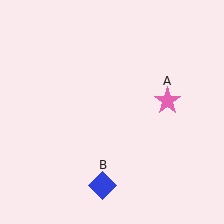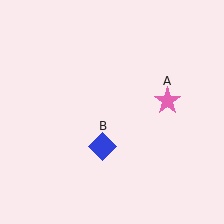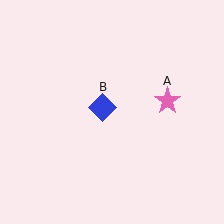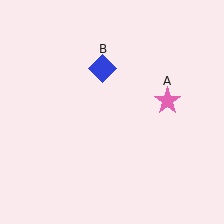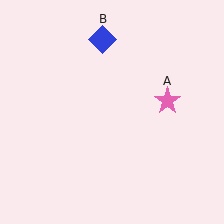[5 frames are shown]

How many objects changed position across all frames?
1 object changed position: blue diamond (object B).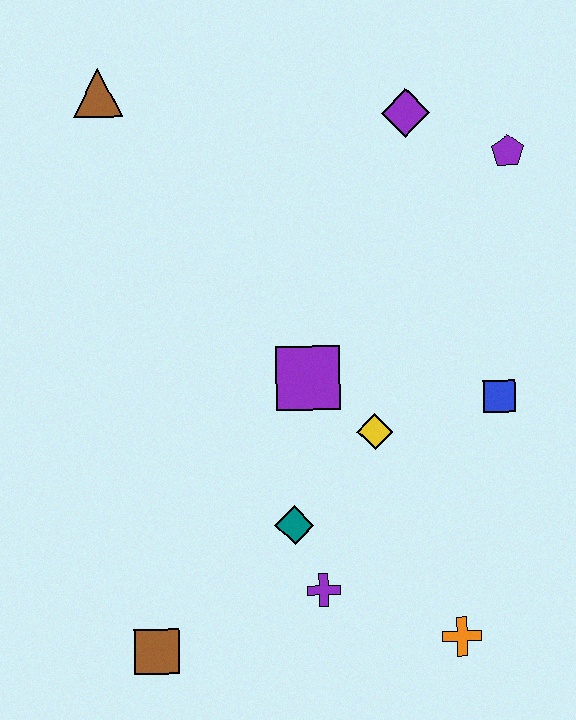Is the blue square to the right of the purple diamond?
Yes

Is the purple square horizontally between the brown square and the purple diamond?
Yes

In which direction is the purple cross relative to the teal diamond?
The purple cross is below the teal diamond.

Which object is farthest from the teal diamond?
The brown triangle is farthest from the teal diamond.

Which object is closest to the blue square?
The yellow diamond is closest to the blue square.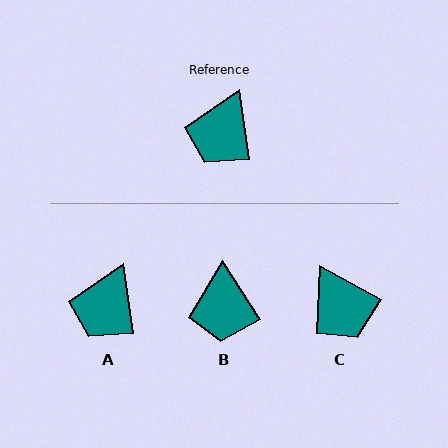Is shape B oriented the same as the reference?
No, it is off by about 24 degrees.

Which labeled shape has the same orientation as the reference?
A.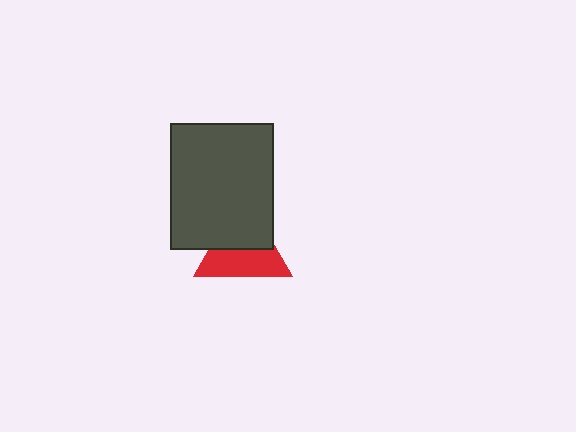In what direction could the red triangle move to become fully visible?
The red triangle could move down. That would shift it out from behind the dark gray rectangle entirely.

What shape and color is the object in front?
The object in front is a dark gray rectangle.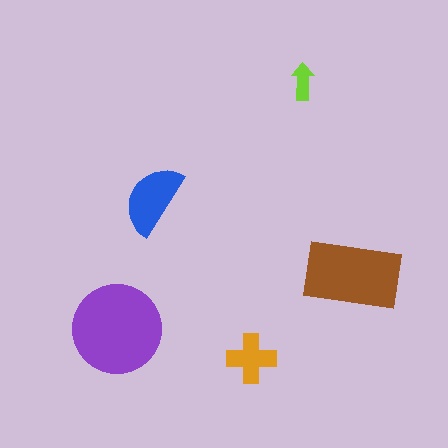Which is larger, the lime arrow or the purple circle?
The purple circle.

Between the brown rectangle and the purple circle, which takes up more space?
The purple circle.